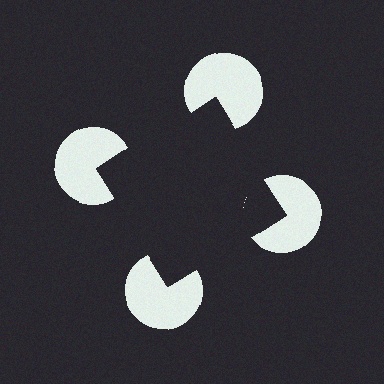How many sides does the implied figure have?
4 sides.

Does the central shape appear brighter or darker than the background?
It typically appears slightly darker than the background, even though no actual brightness change is drawn.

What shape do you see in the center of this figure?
An illusory square — its edges are inferred from the aligned wedge cuts in the pac-man discs, not physically drawn.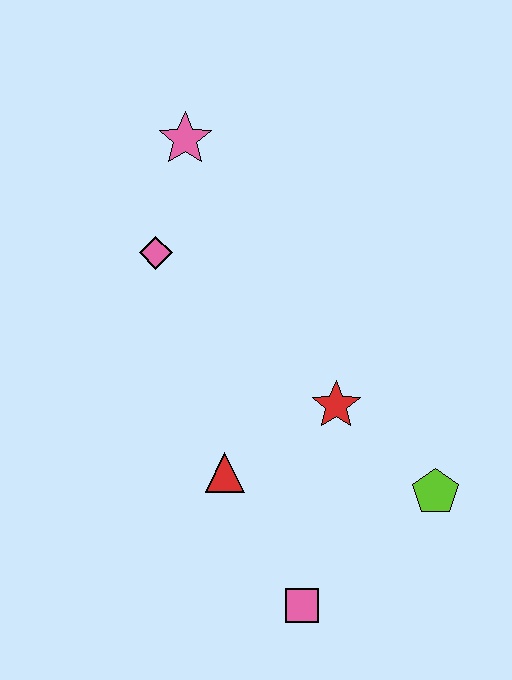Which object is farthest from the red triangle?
The pink star is farthest from the red triangle.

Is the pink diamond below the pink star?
Yes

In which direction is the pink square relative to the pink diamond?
The pink square is below the pink diamond.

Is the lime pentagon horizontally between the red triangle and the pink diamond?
No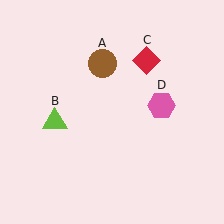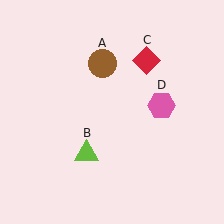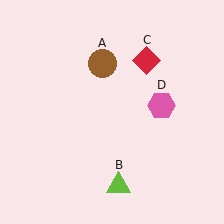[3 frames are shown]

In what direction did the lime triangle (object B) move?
The lime triangle (object B) moved down and to the right.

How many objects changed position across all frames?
1 object changed position: lime triangle (object B).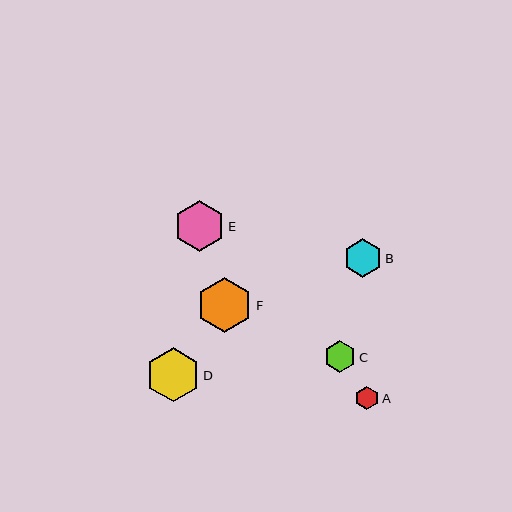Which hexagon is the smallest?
Hexagon A is the smallest with a size of approximately 24 pixels.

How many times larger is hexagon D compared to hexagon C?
Hexagon D is approximately 1.7 times the size of hexagon C.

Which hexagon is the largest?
Hexagon F is the largest with a size of approximately 56 pixels.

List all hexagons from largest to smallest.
From largest to smallest: F, D, E, B, C, A.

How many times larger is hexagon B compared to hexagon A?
Hexagon B is approximately 1.6 times the size of hexagon A.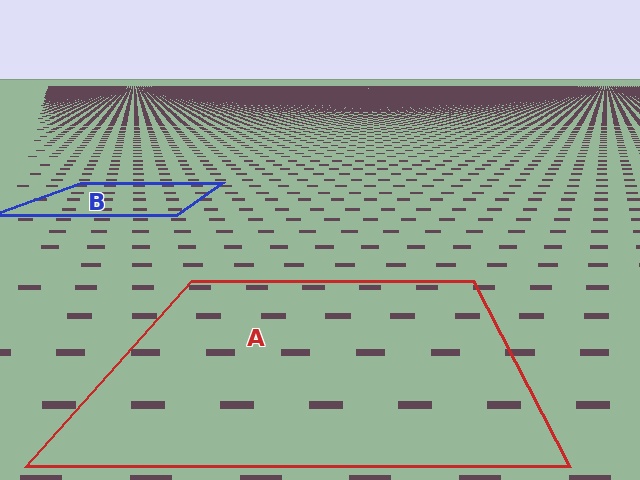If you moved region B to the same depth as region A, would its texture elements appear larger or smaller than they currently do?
They would appear larger. At a closer depth, the same texture elements are projected at a bigger on-screen size.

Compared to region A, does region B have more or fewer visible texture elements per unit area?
Region B has more texture elements per unit area — they are packed more densely because it is farther away.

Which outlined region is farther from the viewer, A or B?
Region B is farther from the viewer — the texture elements inside it appear smaller and more densely packed.